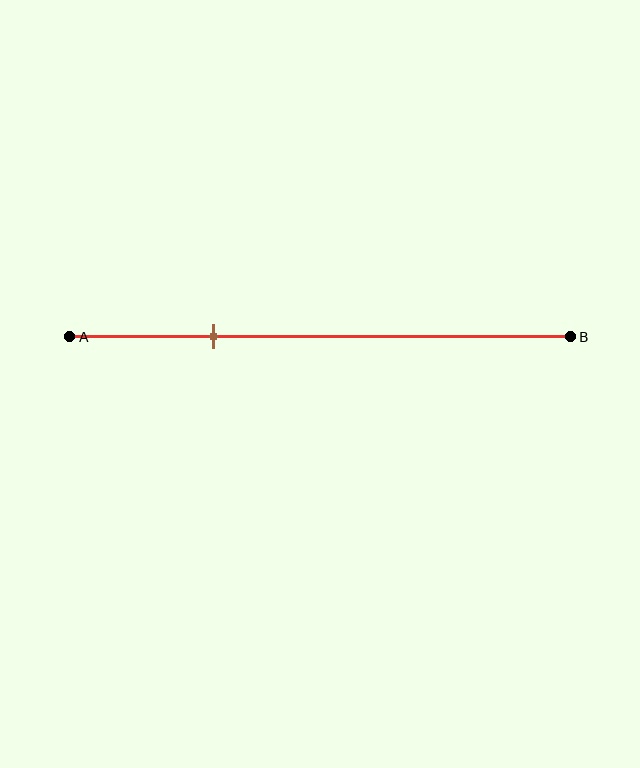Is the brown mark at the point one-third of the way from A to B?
No, the mark is at about 30% from A, not at the 33% one-third point.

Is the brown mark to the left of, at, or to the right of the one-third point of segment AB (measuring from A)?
The brown mark is to the left of the one-third point of segment AB.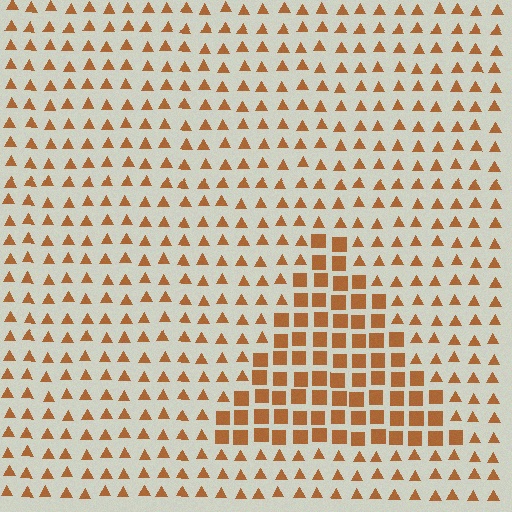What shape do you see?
I see a triangle.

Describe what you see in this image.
The image is filled with small brown elements arranged in a uniform grid. A triangle-shaped region contains squares, while the surrounding area contains triangles. The boundary is defined purely by the change in element shape.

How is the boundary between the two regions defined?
The boundary is defined by a change in element shape: squares inside vs. triangles outside. All elements share the same color and spacing.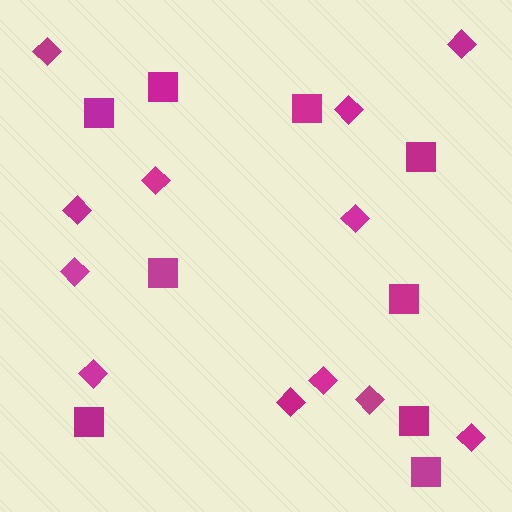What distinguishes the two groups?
There are 2 groups: one group of diamonds (12) and one group of squares (9).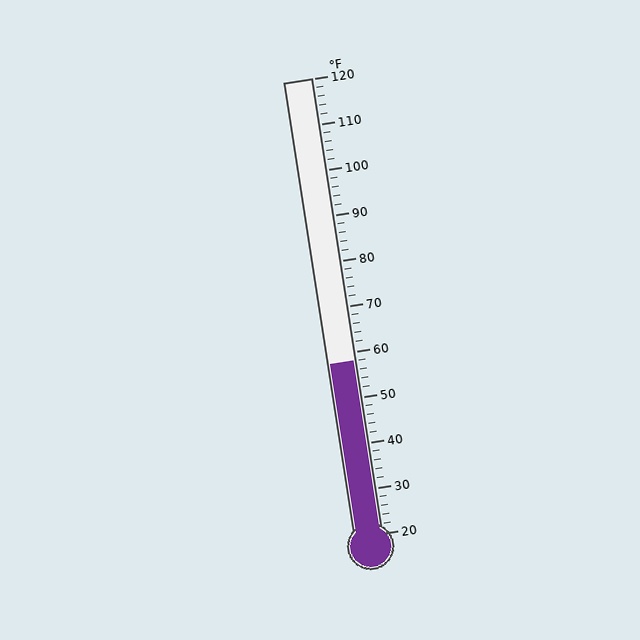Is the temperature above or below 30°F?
The temperature is above 30°F.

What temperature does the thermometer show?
The thermometer shows approximately 58°F.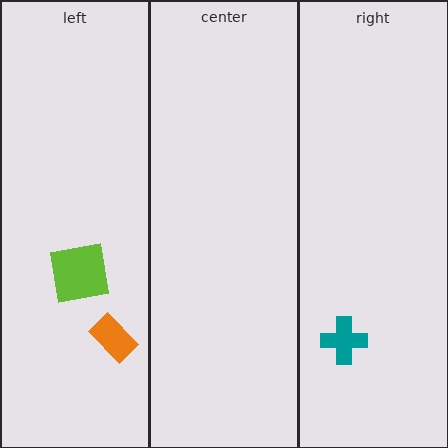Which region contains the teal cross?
The right region.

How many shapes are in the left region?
2.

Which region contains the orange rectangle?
The left region.